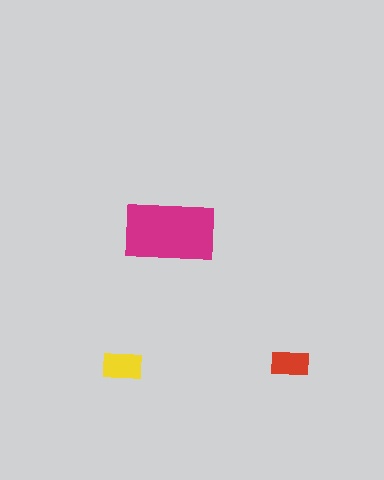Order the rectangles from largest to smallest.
the magenta one, the yellow one, the red one.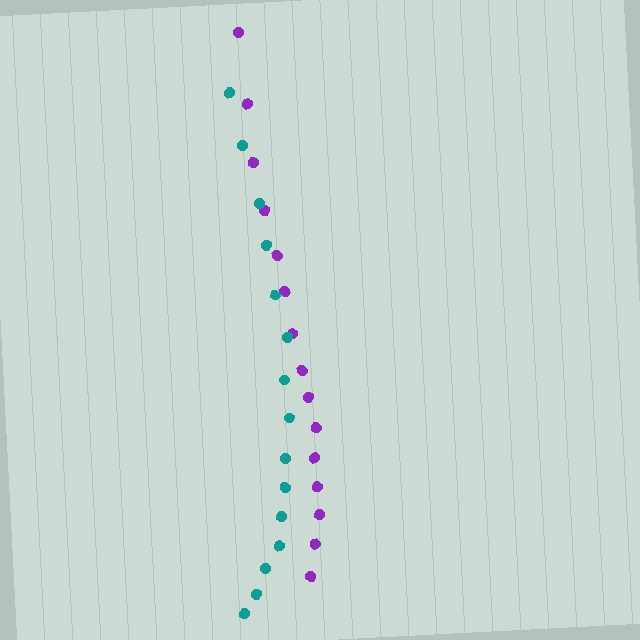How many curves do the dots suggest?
There are 2 distinct paths.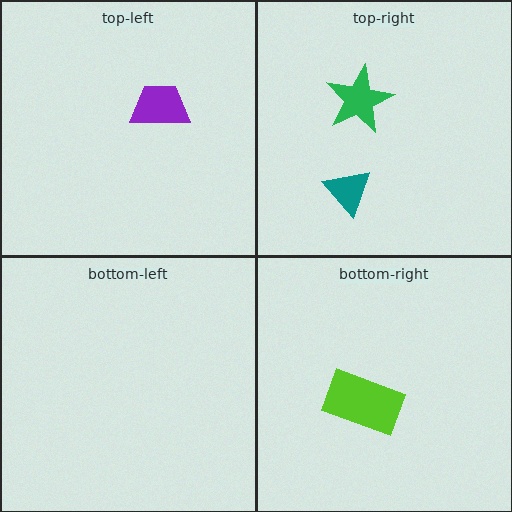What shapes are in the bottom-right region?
The lime rectangle.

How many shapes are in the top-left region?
1.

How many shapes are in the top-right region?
2.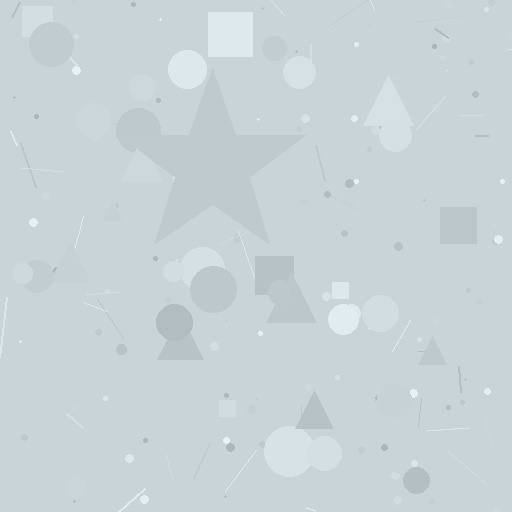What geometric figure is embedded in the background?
A star is embedded in the background.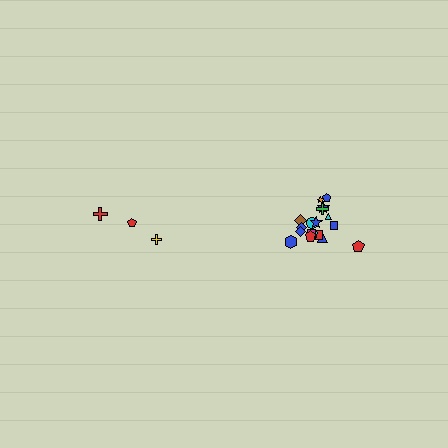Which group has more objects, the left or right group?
The right group.